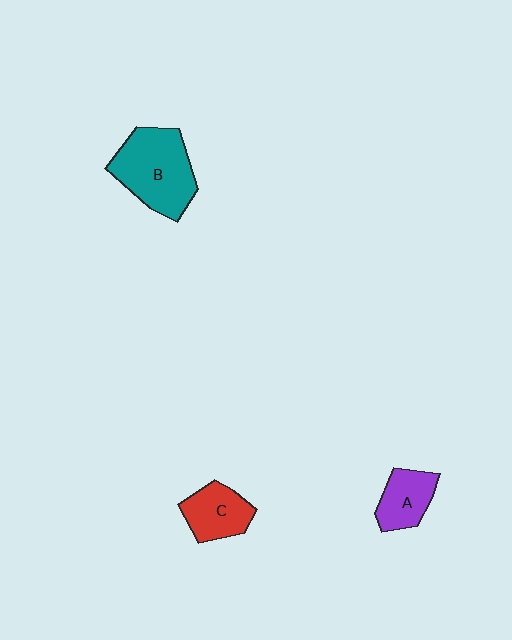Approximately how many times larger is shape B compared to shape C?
Approximately 1.8 times.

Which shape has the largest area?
Shape B (teal).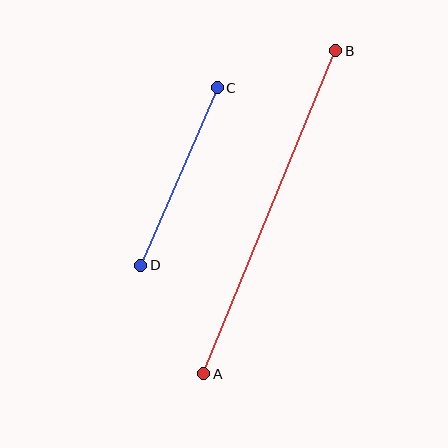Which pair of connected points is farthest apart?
Points A and B are farthest apart.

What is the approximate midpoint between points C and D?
The midpoint is at approximately (179, 176) pixels.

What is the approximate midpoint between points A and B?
The midpoint is at approximately (270, 212) pixels.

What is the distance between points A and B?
The distance is approximately 349 pixels.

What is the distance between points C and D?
The distance is approximately 193 pixels.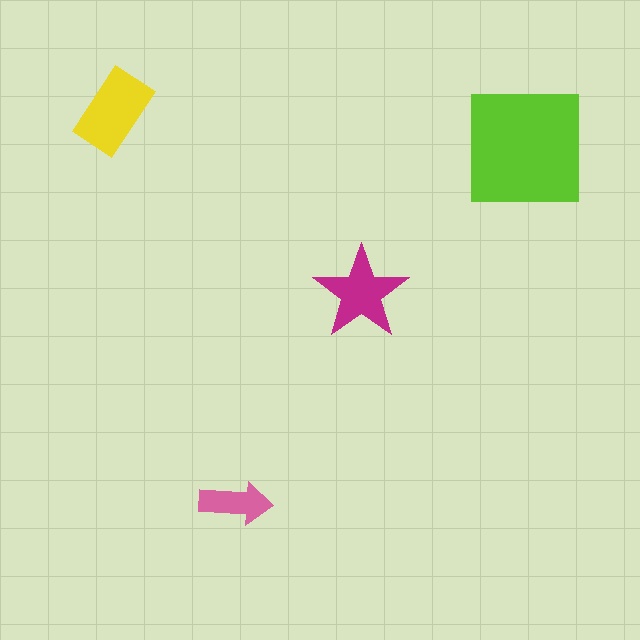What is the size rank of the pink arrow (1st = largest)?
4th.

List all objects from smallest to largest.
The pink arrow, the magenta star, the yellow rectangle, the lime square.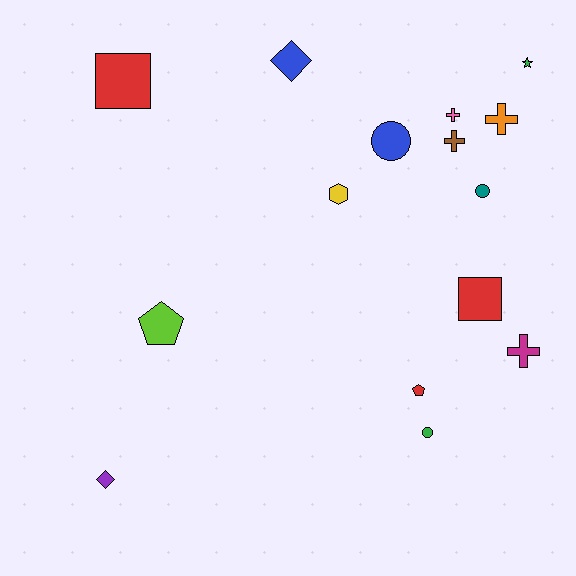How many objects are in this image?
There are 15 objects.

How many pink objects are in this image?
There is 1 pink object.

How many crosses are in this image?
There are 4 crosses.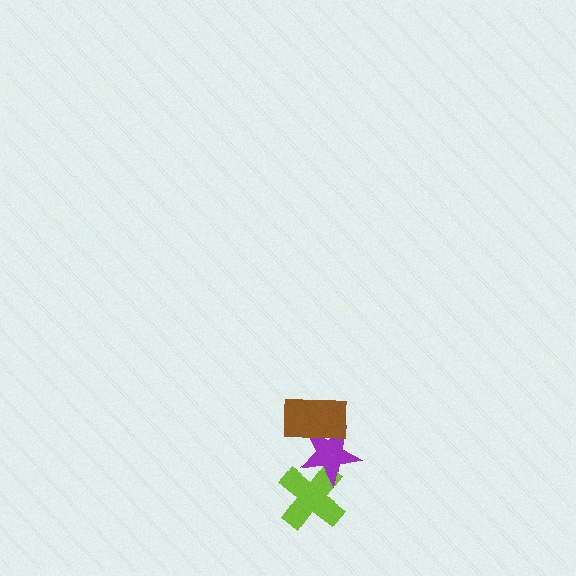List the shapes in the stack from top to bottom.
From top to bottom: the brown rectangle, the purple star, the lime cross.